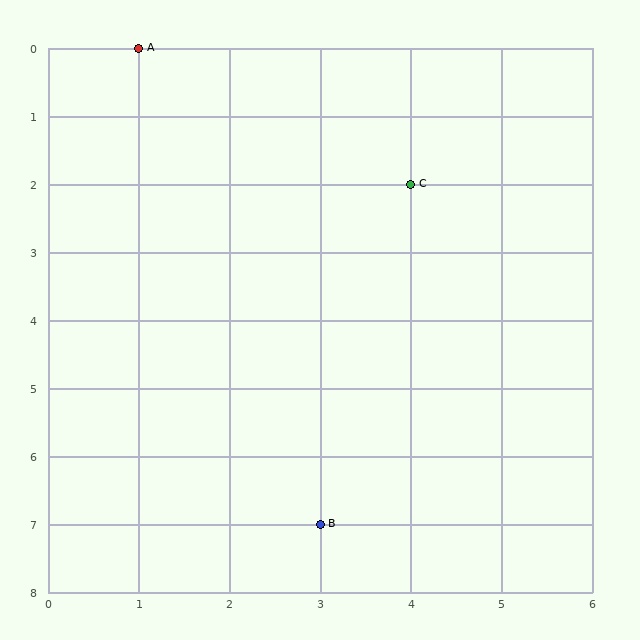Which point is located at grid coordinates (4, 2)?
Point C is at (4, 2).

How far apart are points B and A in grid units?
Points B and A are 2 columns and 7 rows apart (about 7.3 grid units diagonally).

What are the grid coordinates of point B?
Point B is at grid coordinates (3, 7).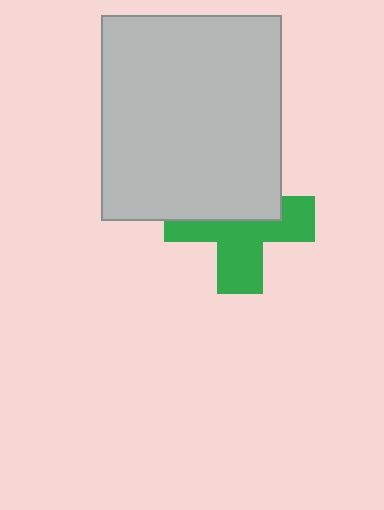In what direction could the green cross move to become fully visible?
The green cross could move down. That would shift it out from behind the light gray rectangle entirely.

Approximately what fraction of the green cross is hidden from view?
Roughly 46% of the green cross is hidden behind the light gray rectangle.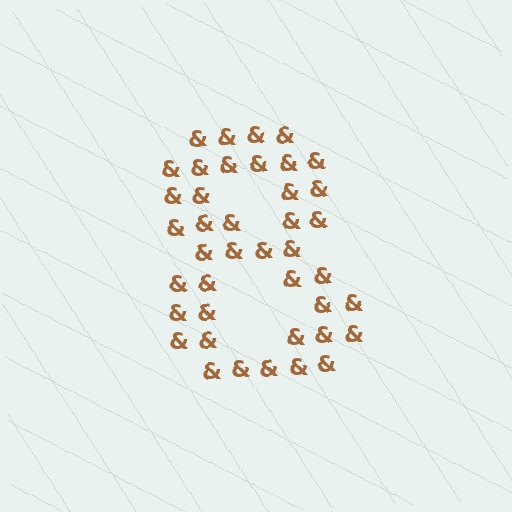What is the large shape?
The large shape is the digit 8.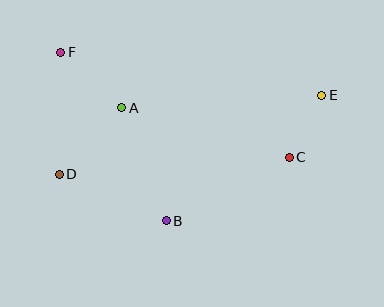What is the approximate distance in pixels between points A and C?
The distance between A and C is approximately 174 pixels.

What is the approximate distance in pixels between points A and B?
The distance between A and B is approximately 121 pixels.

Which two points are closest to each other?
Points C and E are closest to each other.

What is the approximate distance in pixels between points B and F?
The distance between B and F is approximately 199 pixels.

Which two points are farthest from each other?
Points D and E are farthest from each other.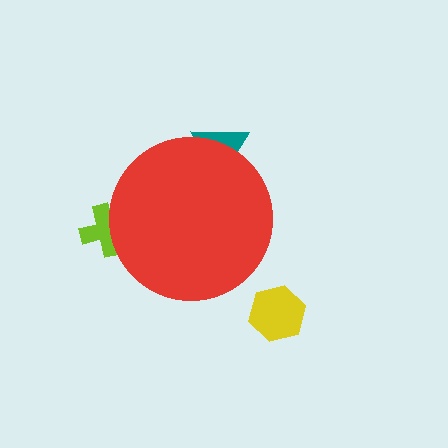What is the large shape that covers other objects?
A red circle.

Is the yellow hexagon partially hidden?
No, the yellow hexagon is fully visible.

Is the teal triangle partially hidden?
Yes, the teal triangle is partially hidden behind the red circle.